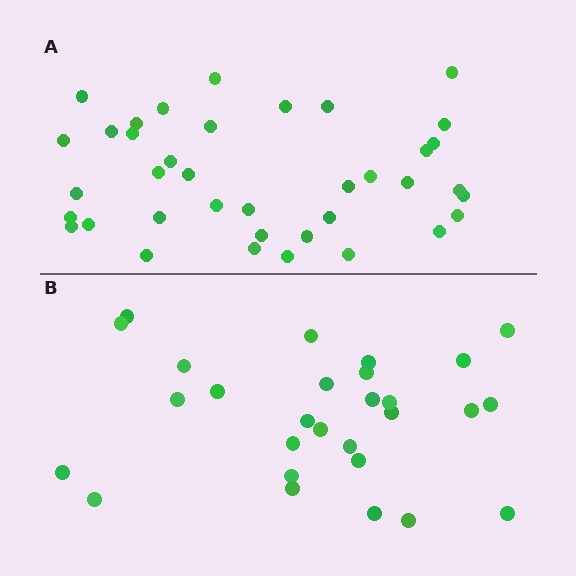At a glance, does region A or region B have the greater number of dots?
Region A (the top region) has more dots.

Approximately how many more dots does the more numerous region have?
Region A has roughly 10 or so more dots than region B.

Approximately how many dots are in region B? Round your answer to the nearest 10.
About 30 dots. (The exact count is 28, which rounds to 30.)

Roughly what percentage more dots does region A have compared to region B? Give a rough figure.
About 35% more.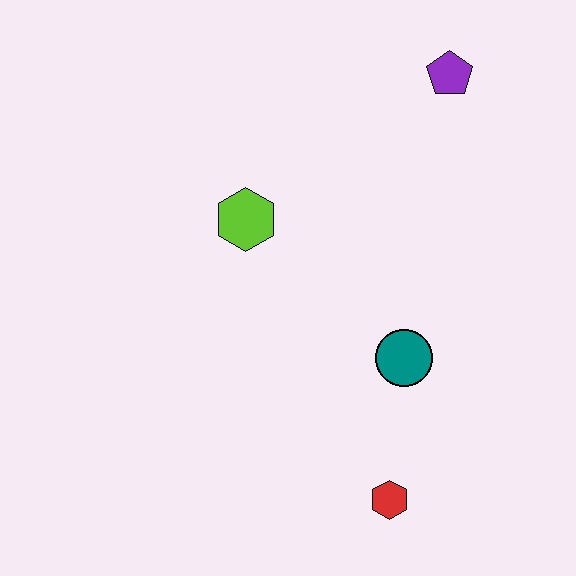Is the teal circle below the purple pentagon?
Yes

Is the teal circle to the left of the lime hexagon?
No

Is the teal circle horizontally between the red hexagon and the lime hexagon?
No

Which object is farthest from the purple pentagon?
The red hexagon is farthest from the purple pentagon.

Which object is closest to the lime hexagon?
The teal circle is closest to the lime hexagon.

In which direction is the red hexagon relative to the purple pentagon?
The red hexagon is below the purple pentagon.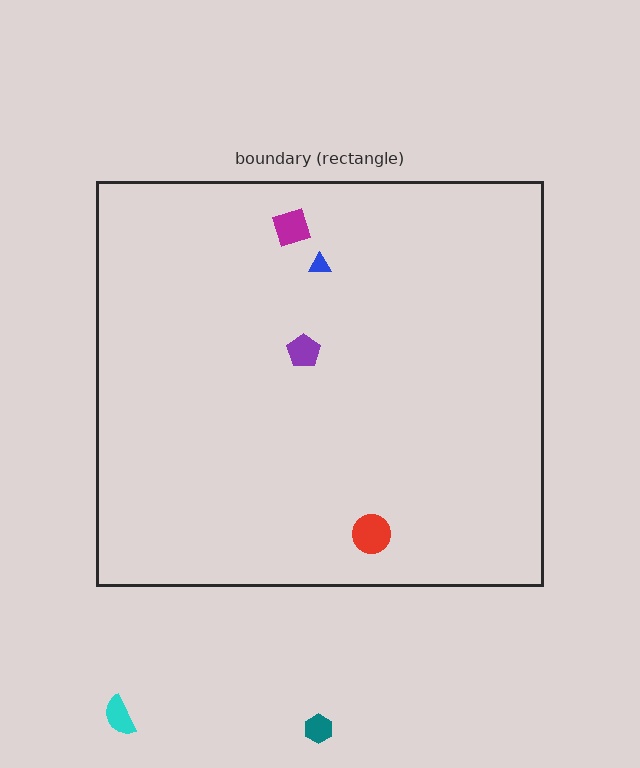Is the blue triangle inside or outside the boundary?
Inside.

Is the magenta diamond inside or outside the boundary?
Inside.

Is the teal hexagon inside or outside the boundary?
Outside.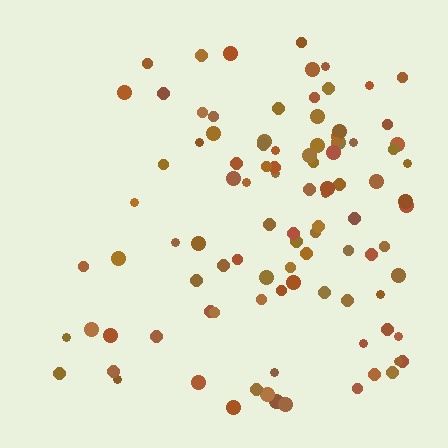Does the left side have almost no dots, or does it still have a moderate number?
Still a moderate number, just noticeably fewer than the right.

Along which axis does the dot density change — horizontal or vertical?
Horizontal.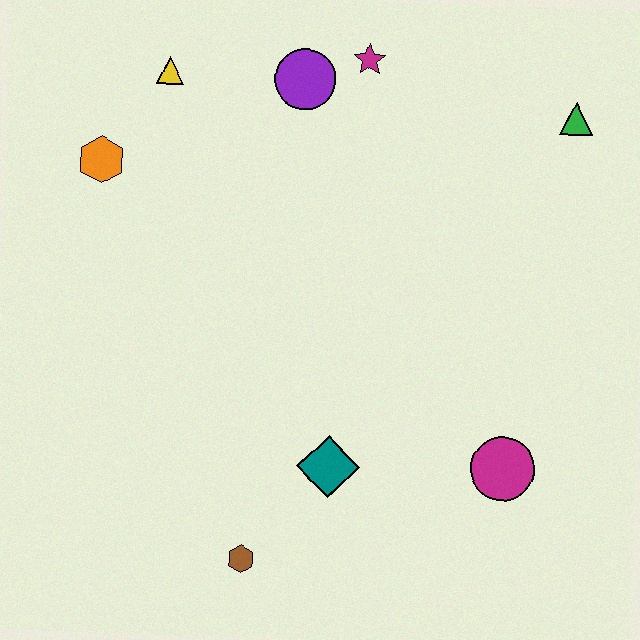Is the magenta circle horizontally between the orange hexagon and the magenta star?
No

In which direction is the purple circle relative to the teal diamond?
The purple circle is above the teal diamond.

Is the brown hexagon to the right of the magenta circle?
No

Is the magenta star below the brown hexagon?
No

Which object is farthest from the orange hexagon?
The magenta circle is farthest from the orange hexagon.